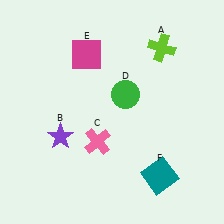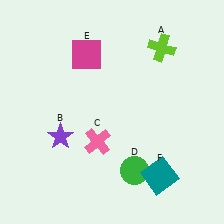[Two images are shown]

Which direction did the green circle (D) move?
The green circle (D) moved down.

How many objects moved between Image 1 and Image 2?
1 object moved between the two images.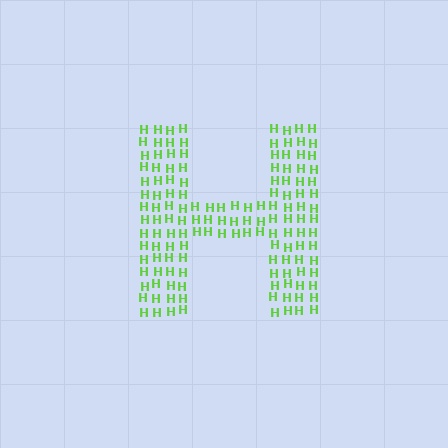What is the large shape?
The large shape is the letter H.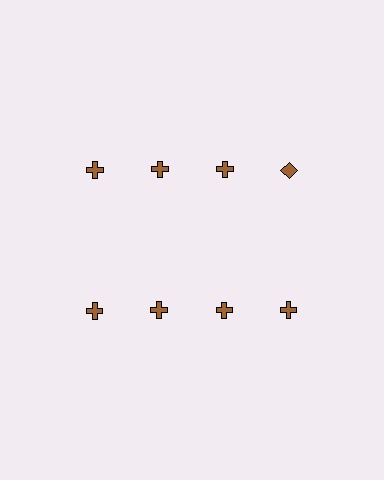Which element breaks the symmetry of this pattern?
The brown diamond in the top row, second from right column breaks the symmetry. All other shapes are brown crosses.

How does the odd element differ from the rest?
It has a different shape: diamond instead of cross.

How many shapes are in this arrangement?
There are 8 shapes arranged in a grid pattern.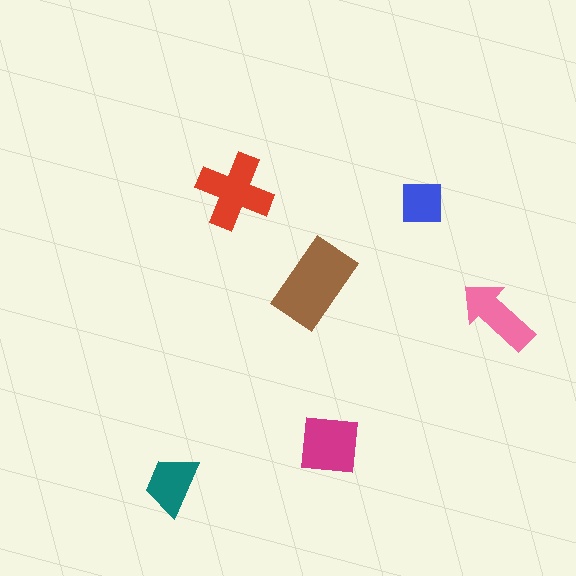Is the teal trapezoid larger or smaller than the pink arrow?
Smaller.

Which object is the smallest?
The blue square.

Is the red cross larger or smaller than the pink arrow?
Larger.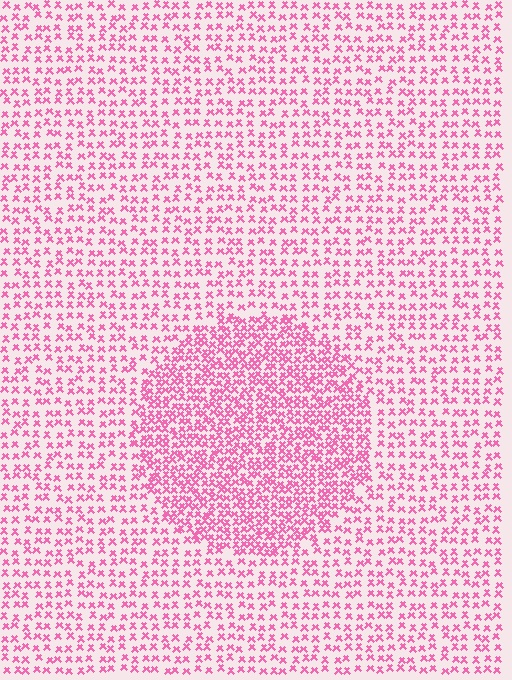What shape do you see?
I see a circle.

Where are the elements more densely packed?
The elements are more densely packed inside the circle boundary.